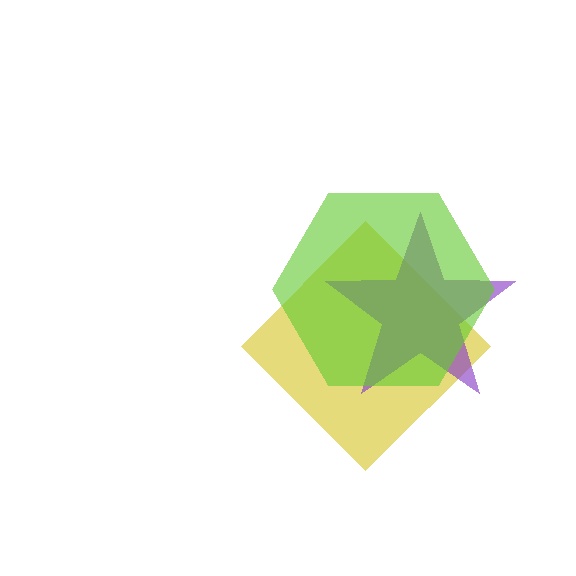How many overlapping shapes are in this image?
There are 3 overlapping shapes in the image.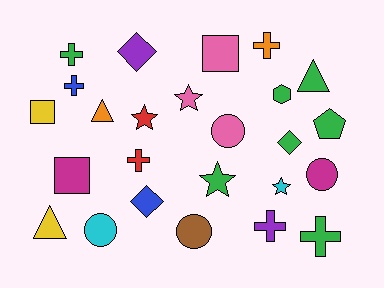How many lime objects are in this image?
There are no lime objects.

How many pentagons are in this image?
There is 1 pentagon.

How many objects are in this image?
There are 25 objects.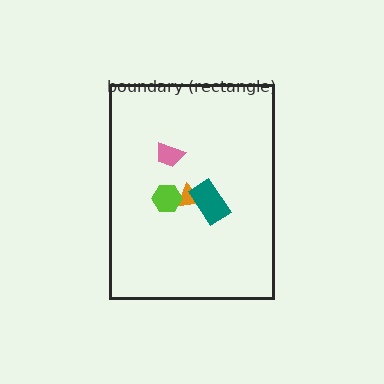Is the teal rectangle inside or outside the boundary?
Inside.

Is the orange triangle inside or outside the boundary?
Inside.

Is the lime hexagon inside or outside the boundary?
Inside.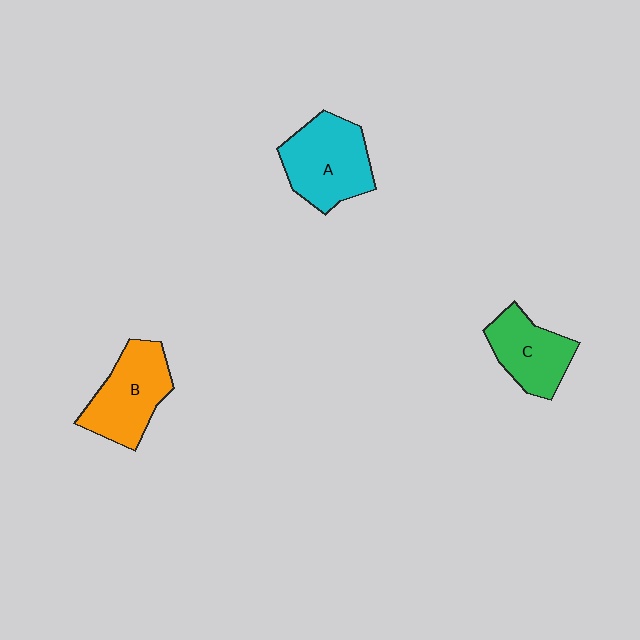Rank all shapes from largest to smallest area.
From largest to smallest: A (cyan), B (orange), C (green).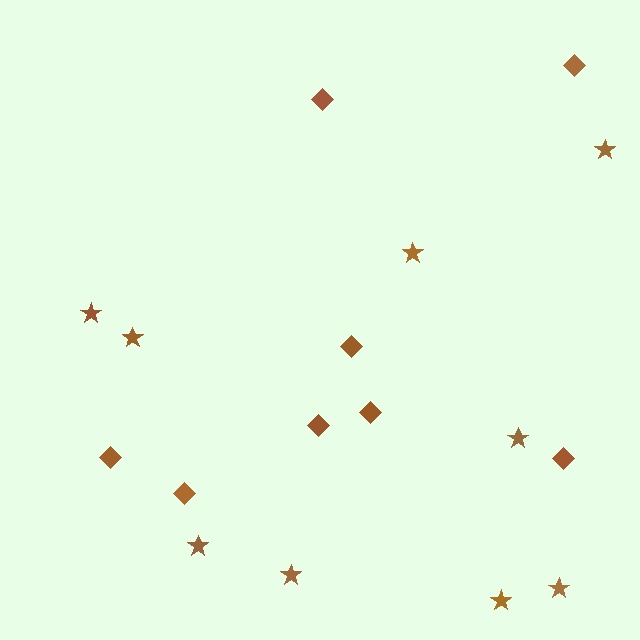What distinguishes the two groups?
There are 2 groups: one group of diamonds (8) and one group of stars (9).